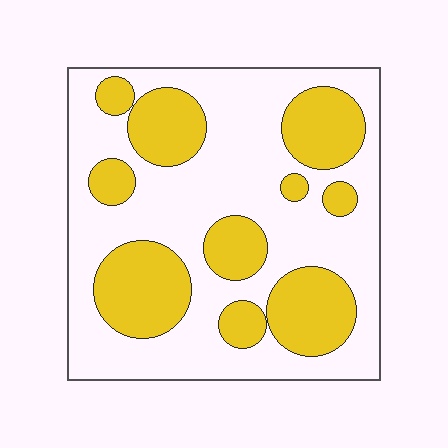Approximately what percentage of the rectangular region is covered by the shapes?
Approximately 35%.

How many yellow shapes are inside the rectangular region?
10.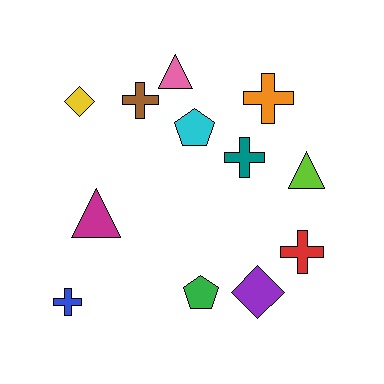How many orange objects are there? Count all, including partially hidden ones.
There is 1 orange object.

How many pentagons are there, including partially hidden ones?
There are 2 pentagons.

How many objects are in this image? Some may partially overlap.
There are 12 objects.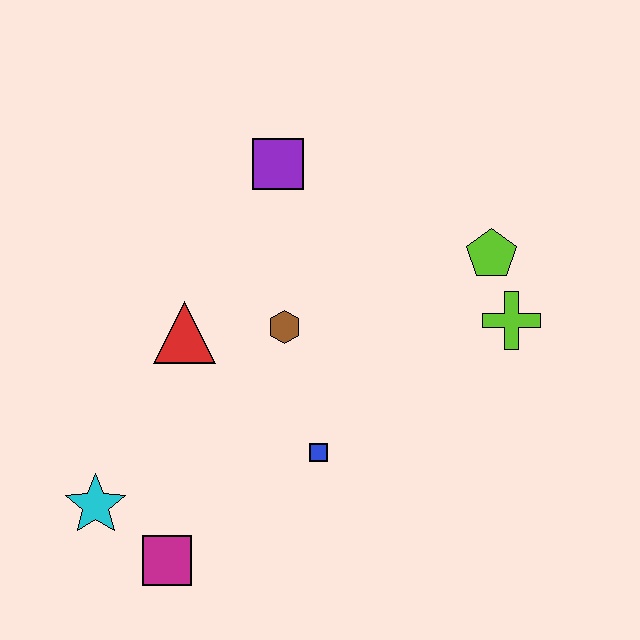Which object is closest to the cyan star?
The magenta square is closest to the cyan star.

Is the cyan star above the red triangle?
No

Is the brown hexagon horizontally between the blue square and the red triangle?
Yes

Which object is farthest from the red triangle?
The lime cross is farthest from the red triangle.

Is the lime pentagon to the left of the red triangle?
No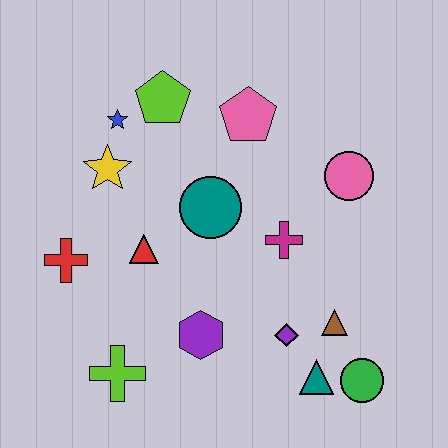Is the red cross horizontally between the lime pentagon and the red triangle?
No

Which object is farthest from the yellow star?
The green circle is farthest from the yellow star.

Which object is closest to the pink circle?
The magenta cross is closest to the pink circle.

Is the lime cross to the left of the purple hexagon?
Yes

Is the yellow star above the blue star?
No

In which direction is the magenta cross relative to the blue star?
The magenta cross is to the right of the blue star.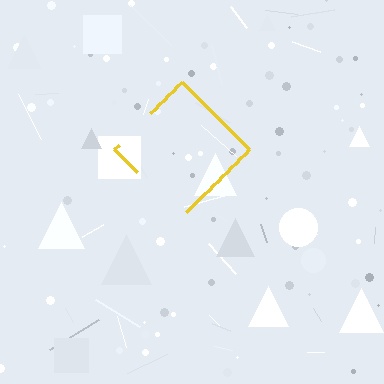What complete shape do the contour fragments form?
The contour fragments form a diamond.